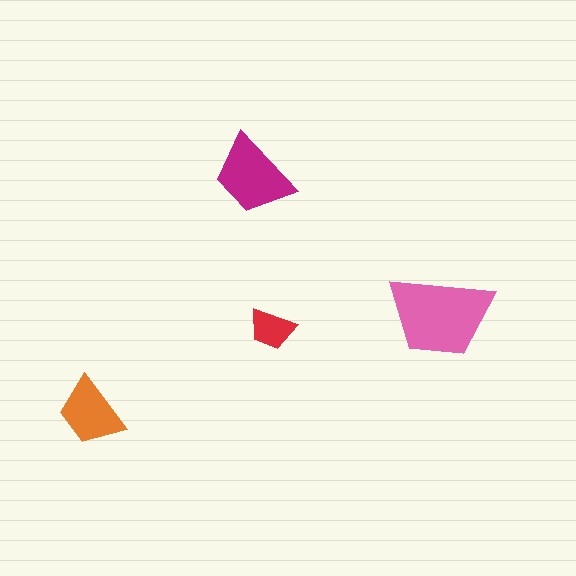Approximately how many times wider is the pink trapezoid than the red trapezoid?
About 2 times wider.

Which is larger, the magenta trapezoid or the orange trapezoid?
The magenta one.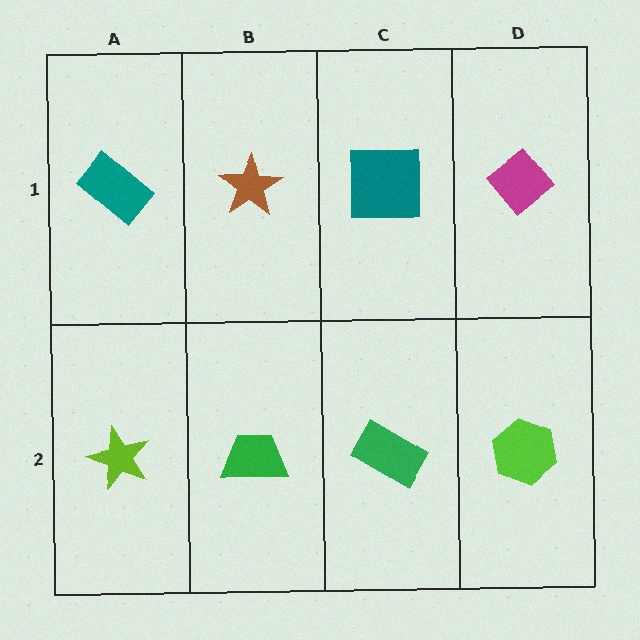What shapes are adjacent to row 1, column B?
A green trapezoid (row 2, column B), a teal rectangle (row 1, column A), a teal square (row 1, column C).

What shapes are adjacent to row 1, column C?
A green rectangle (row 2, column C), a brown star (row 1, column B), a magenta diamond (row 1, column D).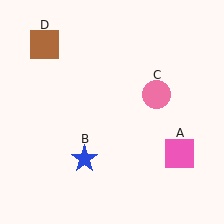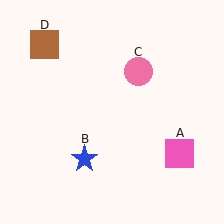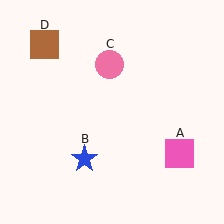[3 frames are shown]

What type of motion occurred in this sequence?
The pink circle (object C) rotated counterclockwise around the center of the scene.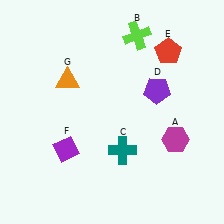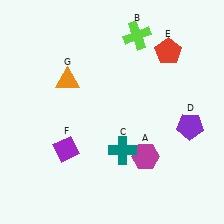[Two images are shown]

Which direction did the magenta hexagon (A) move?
The magenta hexagon (A) moved left.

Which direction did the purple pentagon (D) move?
The purple pentagon (D) moved down.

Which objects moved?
The objects that moved are: the magenta hexagon (A), the purple pentagon (D).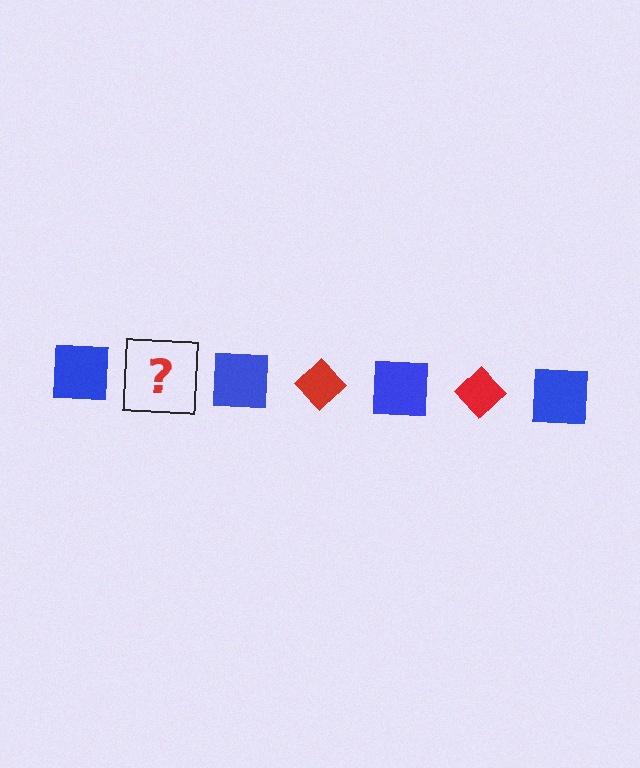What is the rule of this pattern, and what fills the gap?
The rule is that the pattern alternates between blue square and red diamond. The gap should be filled with a red diamond.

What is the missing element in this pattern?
The missing element is a red diamond.